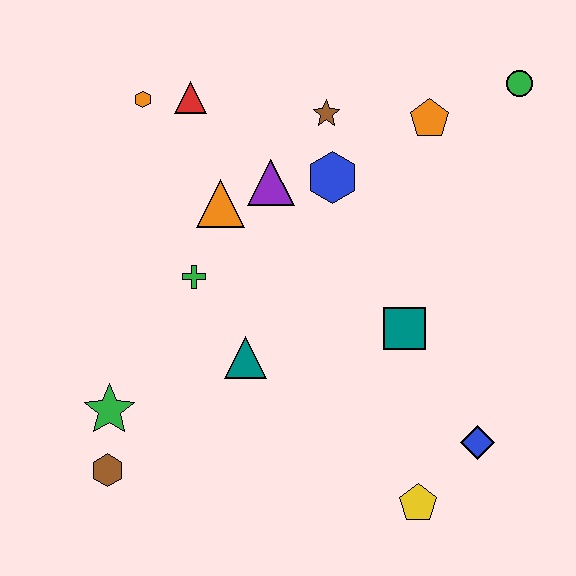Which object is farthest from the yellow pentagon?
The orange hexagon is farthest from the yellow pentagon.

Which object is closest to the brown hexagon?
The green star is closest to the brown hexagon.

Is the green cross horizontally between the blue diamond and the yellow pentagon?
No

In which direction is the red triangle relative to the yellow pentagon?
The red triangle is above the yellow pentagon.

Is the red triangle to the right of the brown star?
No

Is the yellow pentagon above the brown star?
No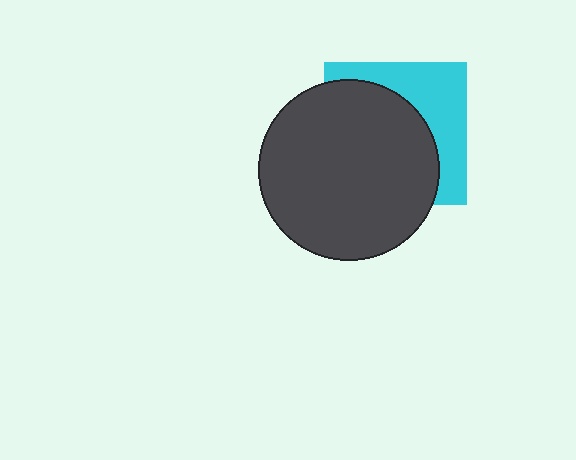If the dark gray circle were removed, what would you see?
You would see the complete cyan square.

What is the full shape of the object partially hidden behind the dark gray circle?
The partially hidden object is a cyan square.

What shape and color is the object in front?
The object in front is a dark gray circle.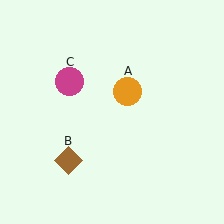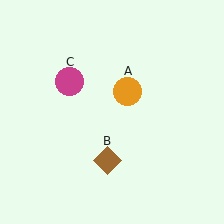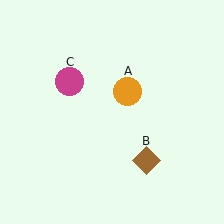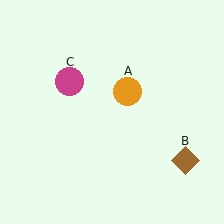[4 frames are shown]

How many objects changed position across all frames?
1 object changed position: brown diamond (object B).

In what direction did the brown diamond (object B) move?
The brown diamond (object B) moved right.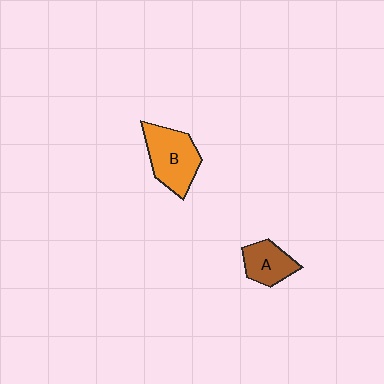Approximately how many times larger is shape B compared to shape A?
Approximately 1.5 times.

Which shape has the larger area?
Shape B (orange).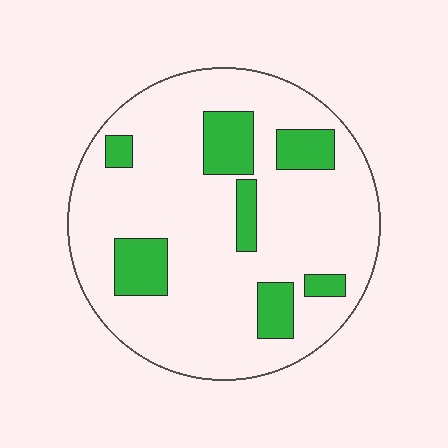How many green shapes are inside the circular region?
7.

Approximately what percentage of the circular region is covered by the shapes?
Approximately 20%.